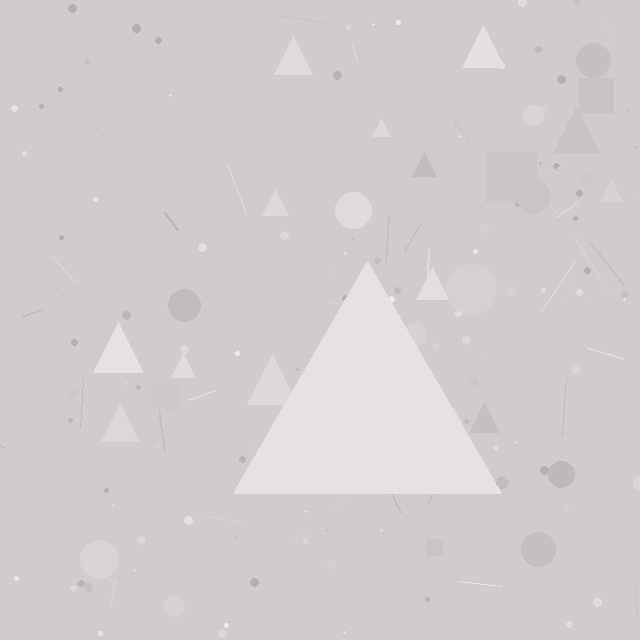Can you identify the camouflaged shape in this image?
The camouflaged shape is a triangle.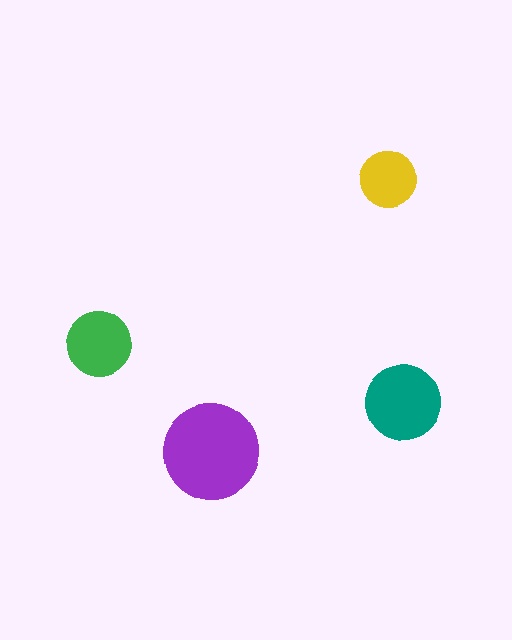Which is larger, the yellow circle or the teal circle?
The teal one.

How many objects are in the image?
There are 4 objects in the image.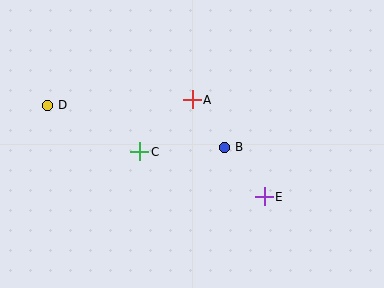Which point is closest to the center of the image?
Point B at (224, 147) is closest to the center.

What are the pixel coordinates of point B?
Point B is at (224, 147).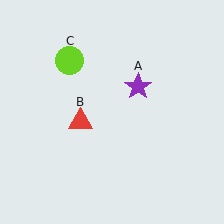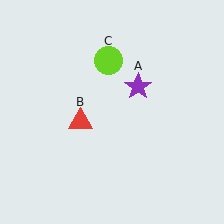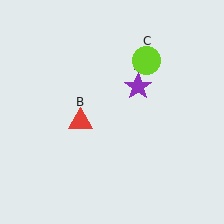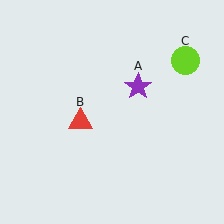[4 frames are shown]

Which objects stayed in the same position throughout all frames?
Purple star (object A) and red triangle (object B) remained stationary.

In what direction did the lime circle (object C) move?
The lime circle (object C) moved right.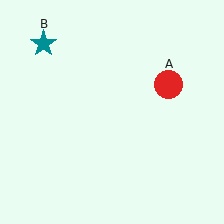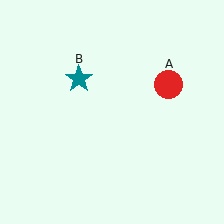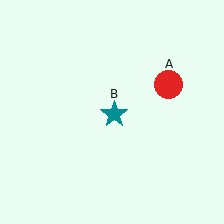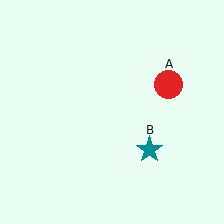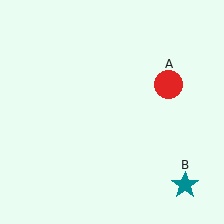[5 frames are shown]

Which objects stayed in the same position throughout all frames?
Red circle (object A) remained stationary.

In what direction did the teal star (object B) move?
The teal star (object B) moved down and to the right.